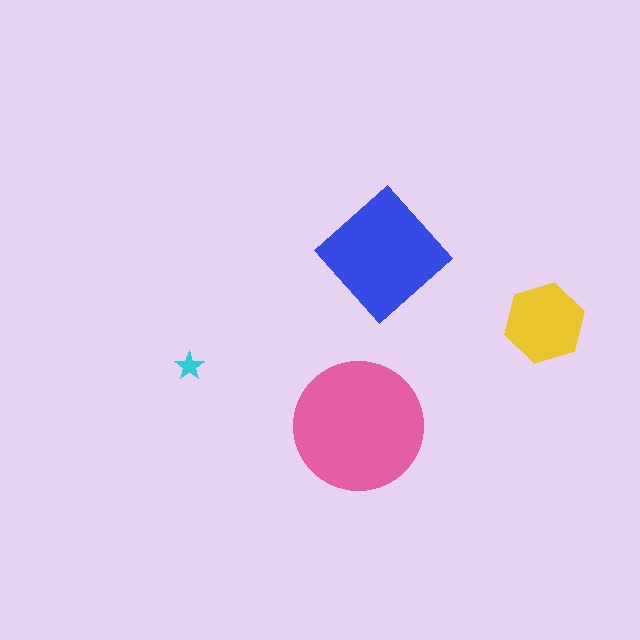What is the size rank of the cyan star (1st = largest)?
4th.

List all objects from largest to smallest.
The pink circle, the blue diamond, the yellow hexagon, the cyan star.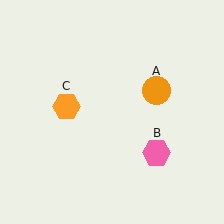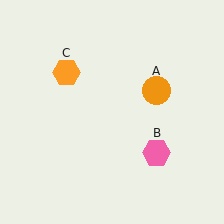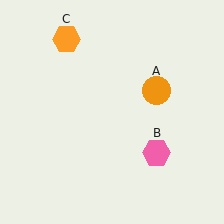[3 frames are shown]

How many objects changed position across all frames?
1 object changed position: orange hexagon (object C).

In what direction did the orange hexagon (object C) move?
The orange hexagon (object C) moved up.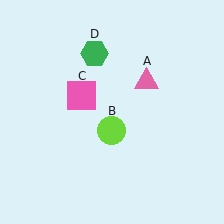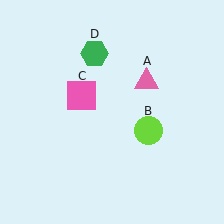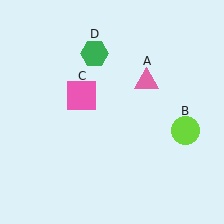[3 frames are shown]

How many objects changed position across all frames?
1 object changed position: lime circle (object B).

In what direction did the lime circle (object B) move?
The lime circle (object B) moved right.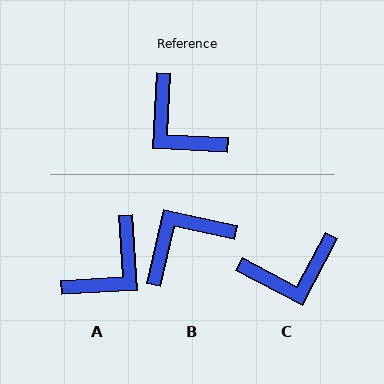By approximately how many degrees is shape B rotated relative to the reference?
Approximately 100 degrees clockwise.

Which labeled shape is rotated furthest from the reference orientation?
B, about 100 degrees away.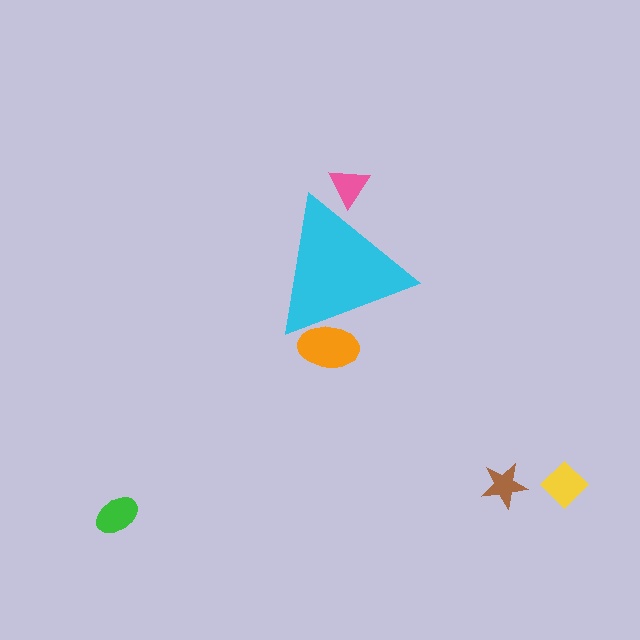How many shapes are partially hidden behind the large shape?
2 shapes are partially hidden.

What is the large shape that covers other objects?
A cyan triangle.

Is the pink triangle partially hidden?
Yes, the pink triangle is partially hidden behind the cyan triangle.